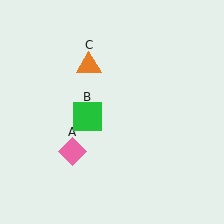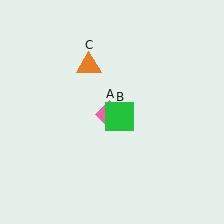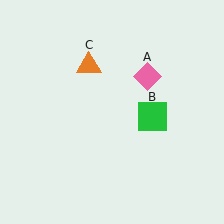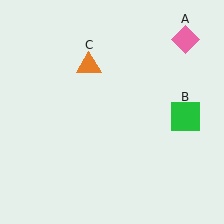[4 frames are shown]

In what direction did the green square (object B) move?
The green square (object B) moved right.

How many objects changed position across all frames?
2 objects changed position: pink diamond (object A), green square (object B).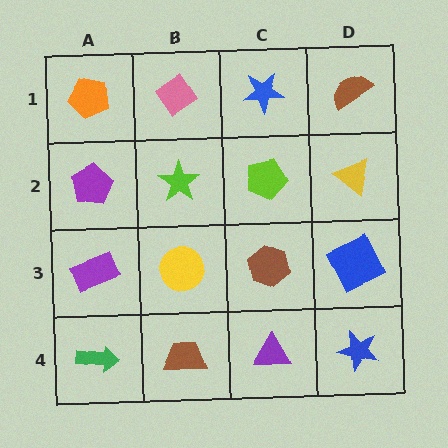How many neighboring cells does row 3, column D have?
3.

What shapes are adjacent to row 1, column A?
A purple pentagon (row 2, column A), a pink diamond (row 1, column B).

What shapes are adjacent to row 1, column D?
A yellow triangle (row 2, column D), a blue star (row 1, column C).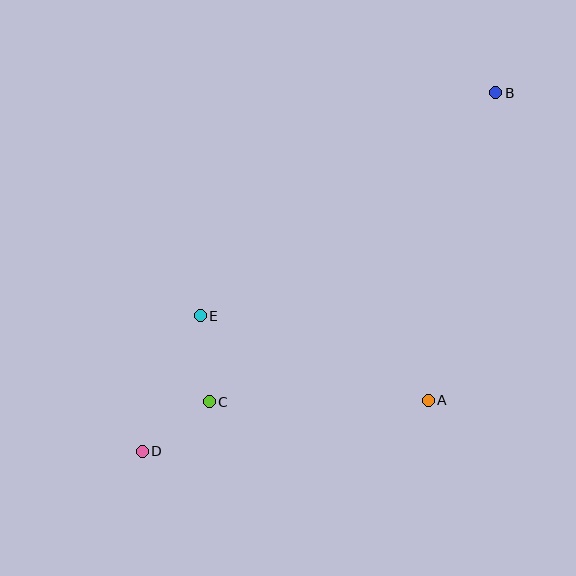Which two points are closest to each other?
Points C and D are closest to each other.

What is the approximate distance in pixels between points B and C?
The distance between B and C is approximately 422 pixels.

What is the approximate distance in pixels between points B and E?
The distance between B and E is approximately 370 pixels.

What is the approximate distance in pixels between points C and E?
The distance between C and E is approximately 87 pixels.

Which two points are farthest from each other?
Points B and D are farthest from each other.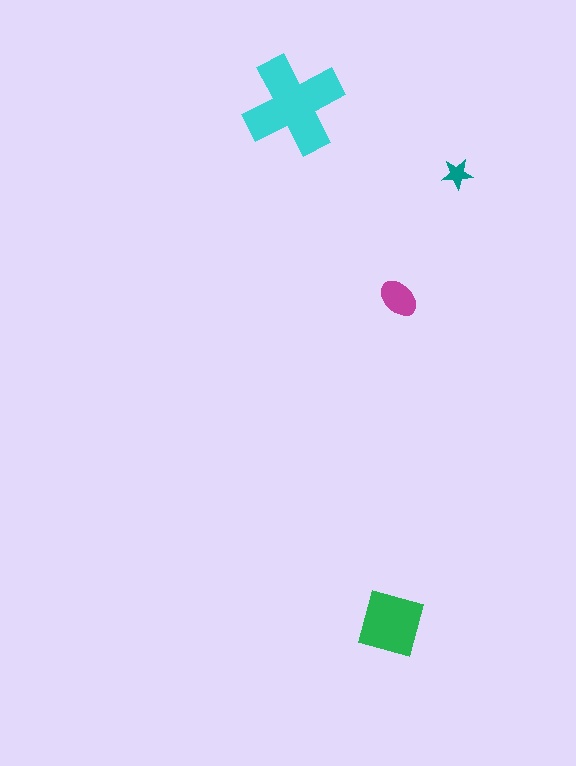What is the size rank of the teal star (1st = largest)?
4th.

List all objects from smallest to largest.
The teal star, the magenta ellipse, the green diamond, the cyan cross.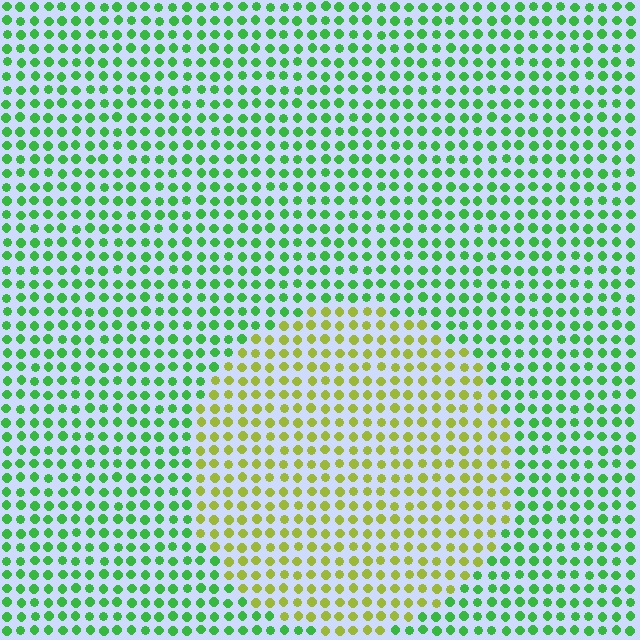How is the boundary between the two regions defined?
The boundary is defined purely by a slight shift in hue (about 50 degrees). Spacing, size, and orientation are identical on both sides.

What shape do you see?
I see a circle.